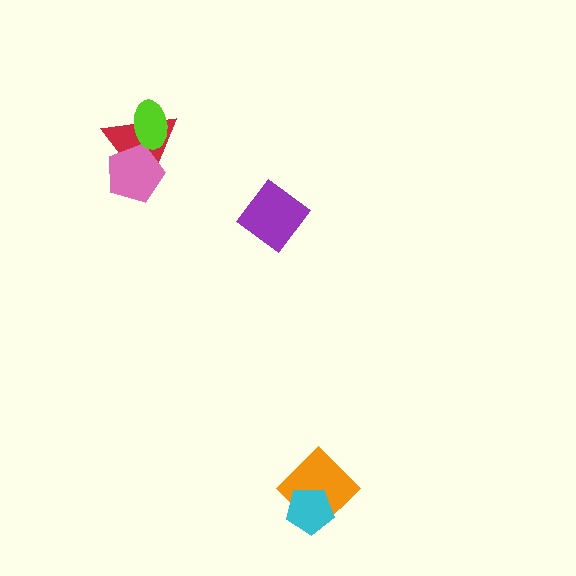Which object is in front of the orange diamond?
The cyan pentagon is in front of the orange diamond.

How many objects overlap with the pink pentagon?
1 object overlaps with the pink pentagon.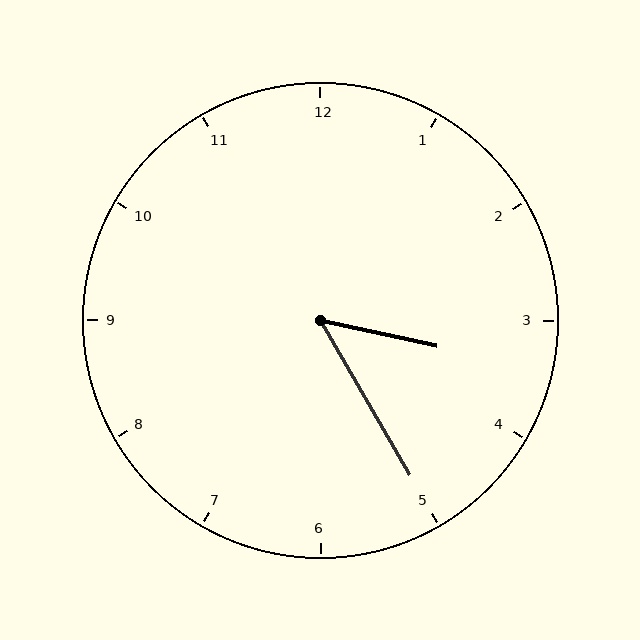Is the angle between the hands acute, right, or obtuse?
It is acute.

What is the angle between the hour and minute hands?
Approximately 48 degrees.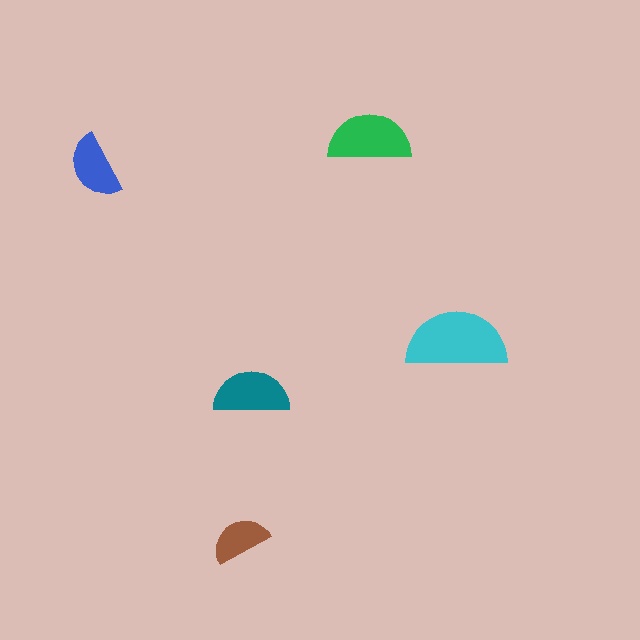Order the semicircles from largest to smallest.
the cyan one, the green one, the teal one, the blue one, the brown one.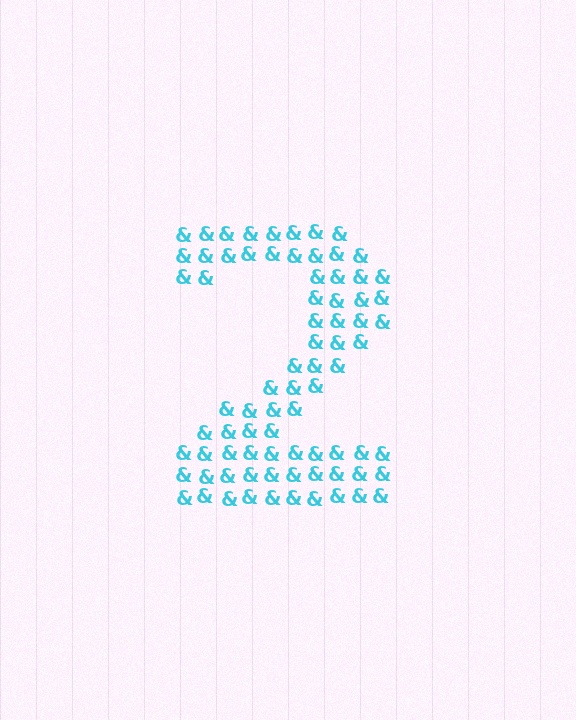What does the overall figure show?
The overall figure shows the digit 2.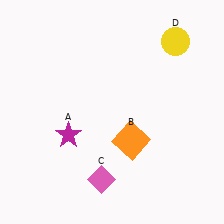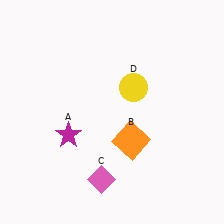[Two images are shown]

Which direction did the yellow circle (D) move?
The yellow circle (D) moved down.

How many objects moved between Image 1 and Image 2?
1 object moved between the two images.